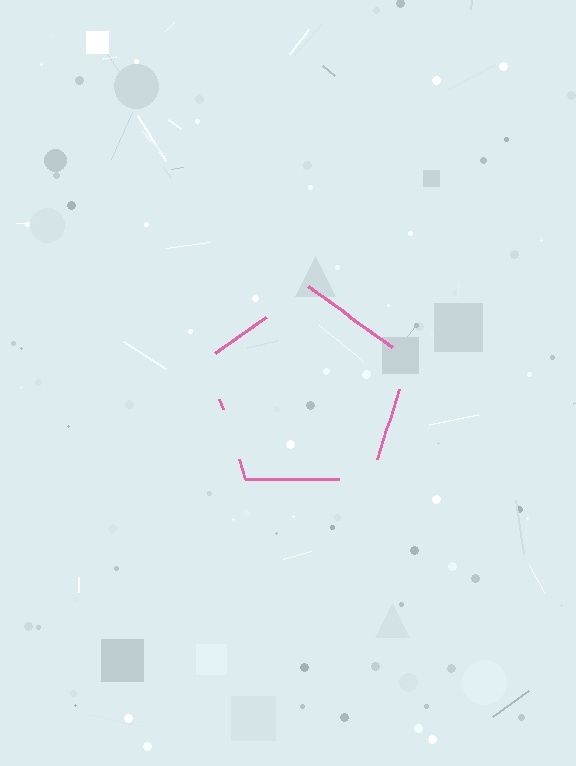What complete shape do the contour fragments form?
The contour fragments form a pentagon.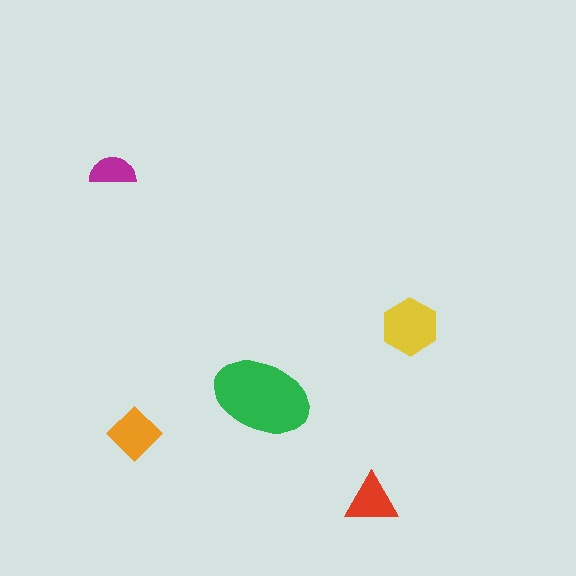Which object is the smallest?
The magenta semicircle.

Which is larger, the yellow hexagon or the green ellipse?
The green ellipse.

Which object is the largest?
The green ellipse.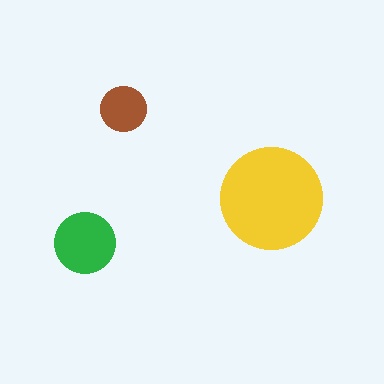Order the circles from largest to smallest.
the yellow one, the green one, the brown one.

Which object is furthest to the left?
The green circle is leftmost.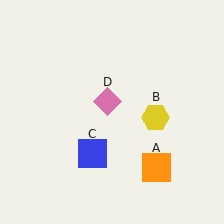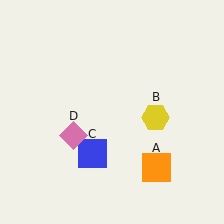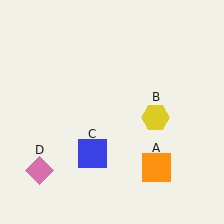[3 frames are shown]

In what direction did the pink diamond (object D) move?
The pink diamond (object D) moved down and to the left.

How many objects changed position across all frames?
1 object changed position: pink diamond (object D).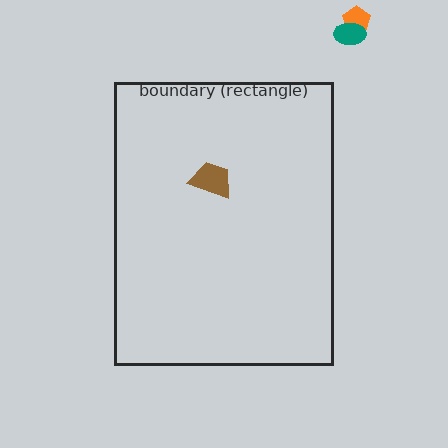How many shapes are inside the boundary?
1 inside, 2 outside.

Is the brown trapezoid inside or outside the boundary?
Inside.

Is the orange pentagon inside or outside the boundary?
Outside.